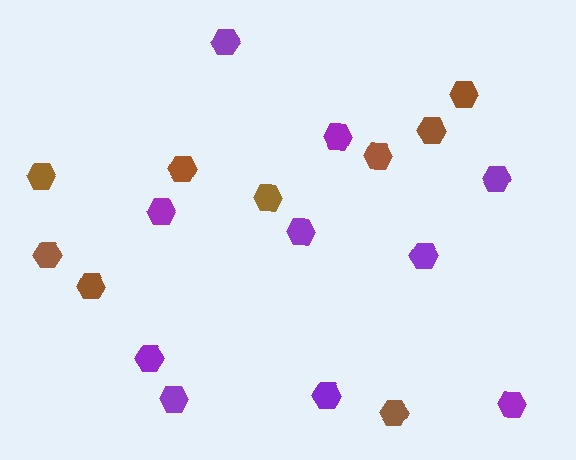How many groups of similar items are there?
There are 2 groups: one group of brown hexagons (9) and one group of purple hexagons (10).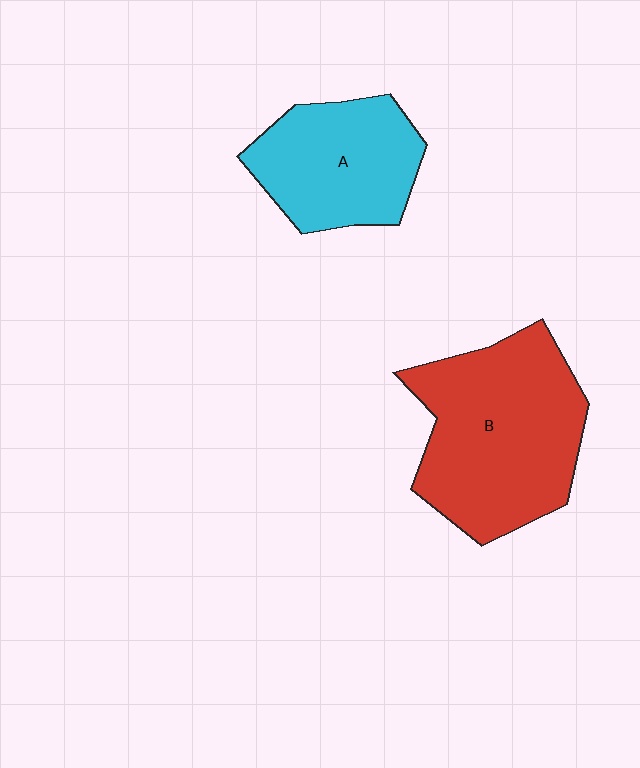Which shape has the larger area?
Shape B (red).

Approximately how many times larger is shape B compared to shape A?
Approximately 1.5 times.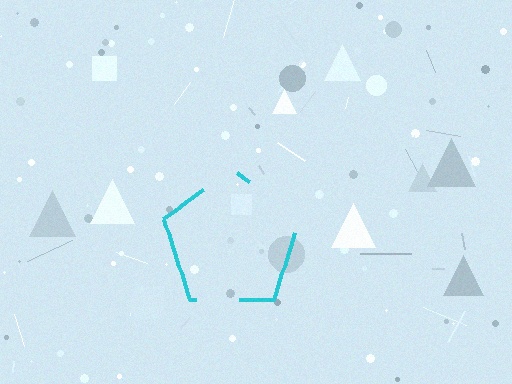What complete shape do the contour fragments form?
The contour fragments form a pentagon.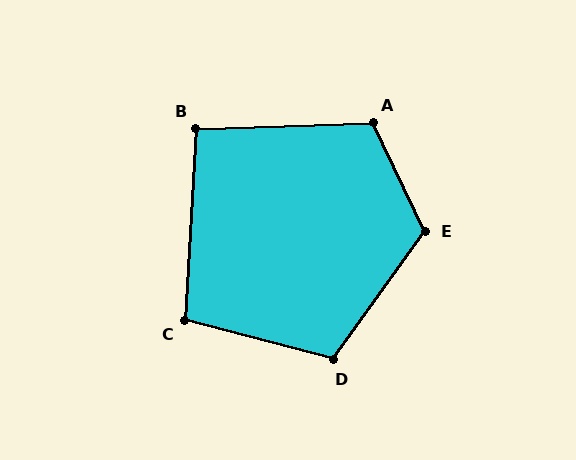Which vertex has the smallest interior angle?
B, at approximately 95 degrees.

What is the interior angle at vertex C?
Approximately 101 degrees (obtuse).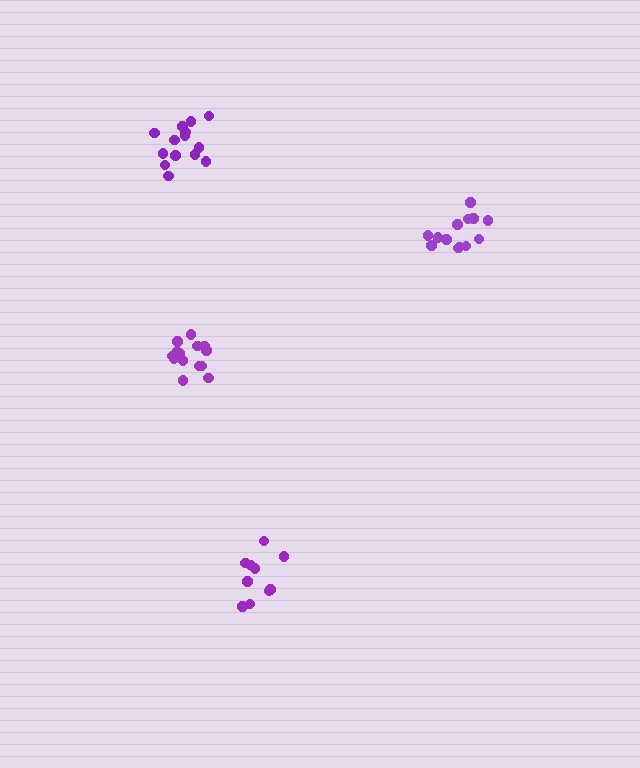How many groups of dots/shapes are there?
There are 4 groups.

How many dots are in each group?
Group 1: 13 dots, Group 2: 14 dots, Group 3: 14 dots, Group 4: 10 dots (51 total).